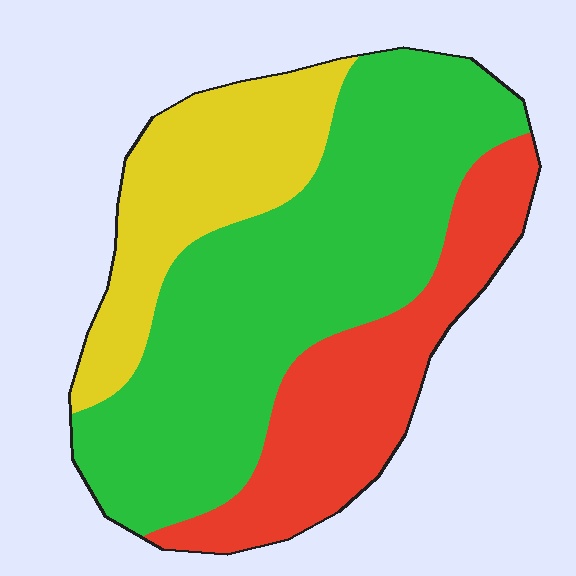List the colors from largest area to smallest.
From largest to smallest: green, red, yellow.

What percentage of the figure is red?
Red takes up about one quarter (1/4) of the figure.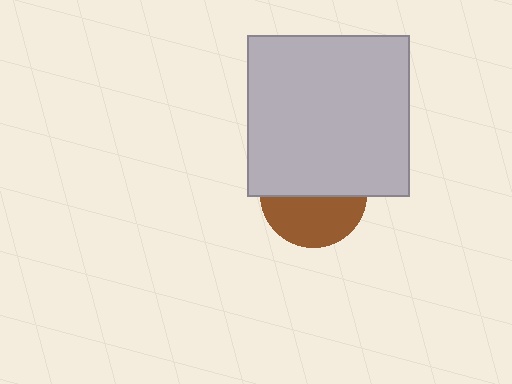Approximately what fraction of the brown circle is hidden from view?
Roughly 54% of the brown circle is hidden behind the light gray rectangle.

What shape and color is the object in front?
The object in front is a light gray rectangle.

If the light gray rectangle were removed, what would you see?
You would see the complete brown circle.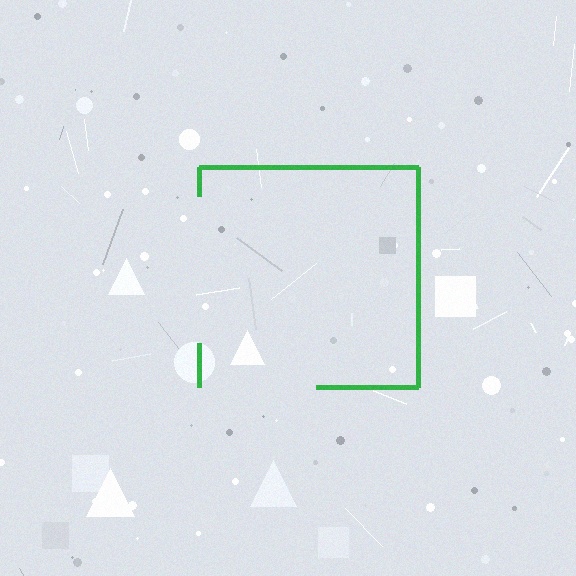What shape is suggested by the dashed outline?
The dashed outline suggests a square.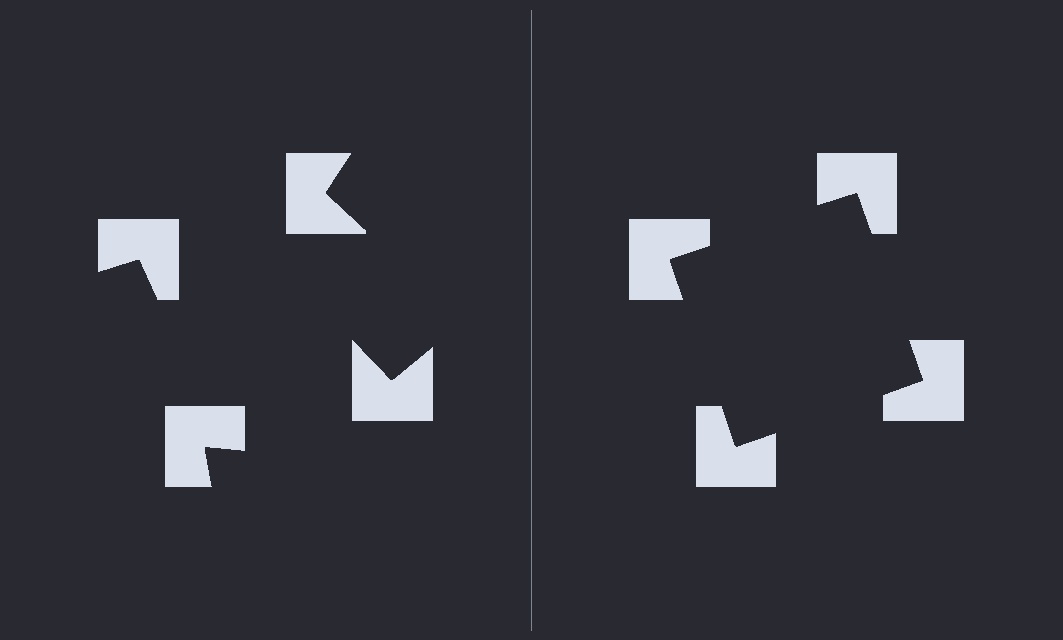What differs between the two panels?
The notched squares are positioned identically on both sides; only the wedge orientations differ. On the right they align to a square; on the left they are misaligned.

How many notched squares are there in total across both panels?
8 — 4 on each side.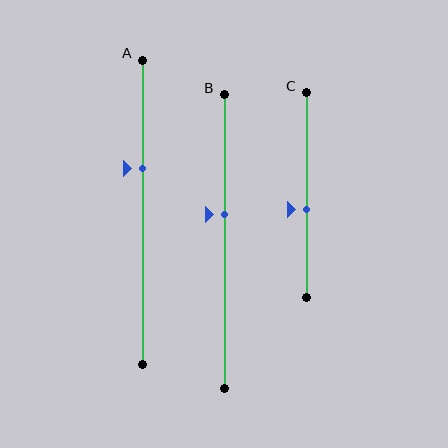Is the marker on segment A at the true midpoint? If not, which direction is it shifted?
No, the marker on segment A is shifted upward by about 14% of the segment length.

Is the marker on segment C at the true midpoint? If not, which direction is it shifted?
No, the marker on segment C is shifted downward by about 7% of the segment length.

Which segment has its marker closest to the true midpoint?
Segment C has its marker closest to the true midpoint.